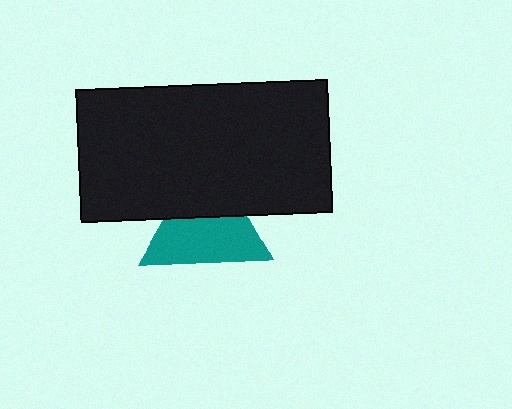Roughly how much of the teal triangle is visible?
About half of it is visible (roughly 62%).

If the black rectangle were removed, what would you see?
You would see the complete teal triangle.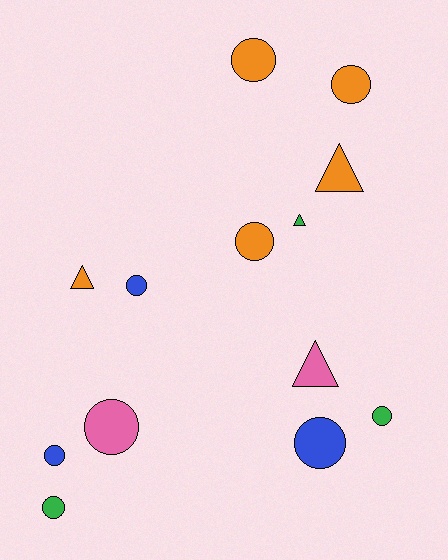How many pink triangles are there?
There is 1 pink triangle.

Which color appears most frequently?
Orange, with 5 objects.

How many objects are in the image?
There are 13 objects.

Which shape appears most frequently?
Circle, with 9 objects.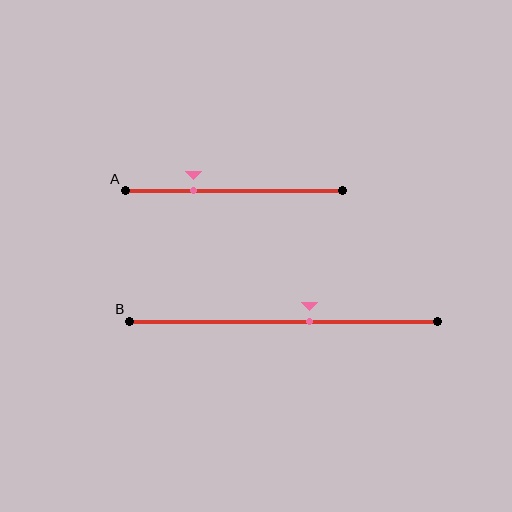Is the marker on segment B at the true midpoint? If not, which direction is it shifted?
No, the marker on segment B is shifted to the right by about 8% of the segment length.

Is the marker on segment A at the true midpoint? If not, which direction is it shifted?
No, the marker on segment A is shifted to the left by about 19% of the segment length.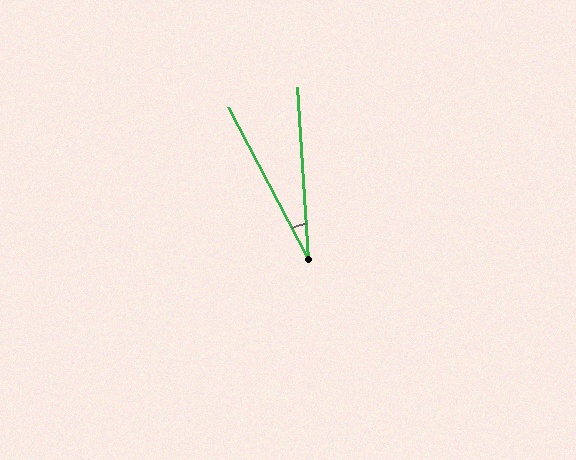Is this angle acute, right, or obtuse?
It is acute.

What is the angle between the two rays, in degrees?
Approximately 24 degrees.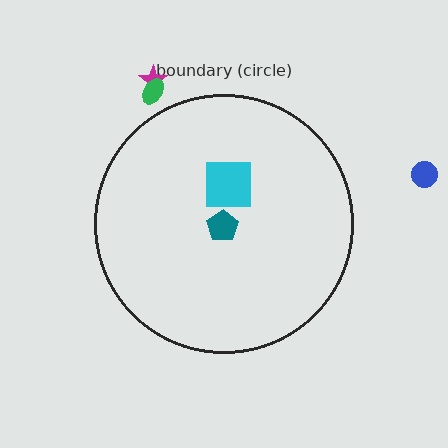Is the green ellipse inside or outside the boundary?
Outside.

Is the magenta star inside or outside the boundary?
Outside.